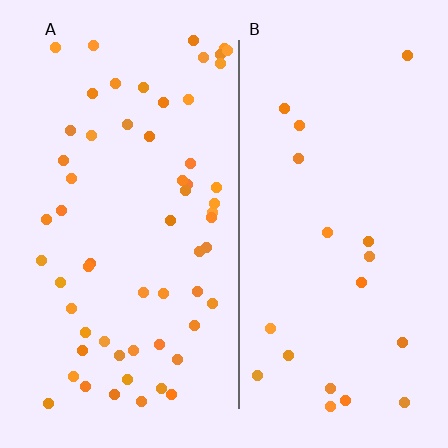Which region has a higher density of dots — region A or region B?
A (the left).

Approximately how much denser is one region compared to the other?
Approximately 3.0× — region A over region B.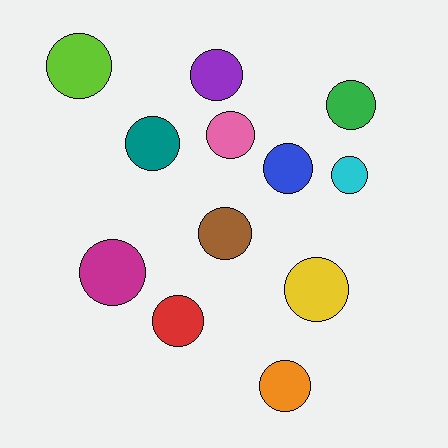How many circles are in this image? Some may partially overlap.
There are 12 circles.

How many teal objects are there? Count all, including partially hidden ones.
There is 1 teal object.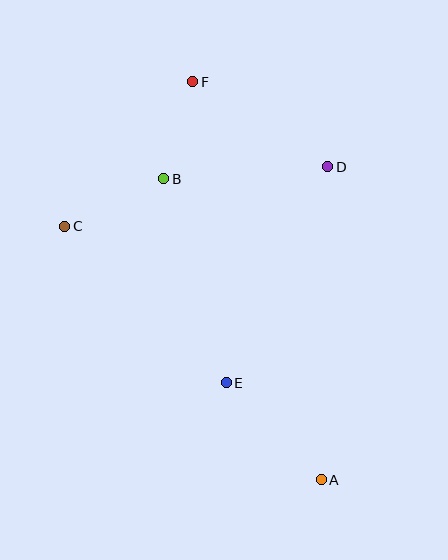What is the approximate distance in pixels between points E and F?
The distance between E and F is approximately 303 pixels.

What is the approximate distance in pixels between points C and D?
The distance between C and D is approximately 270 pixels.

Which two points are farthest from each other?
Points A and F are farthest from each other.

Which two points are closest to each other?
Points B and F are closest to each other.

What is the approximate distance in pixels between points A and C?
The distance between A and C is approximately 360 pixels.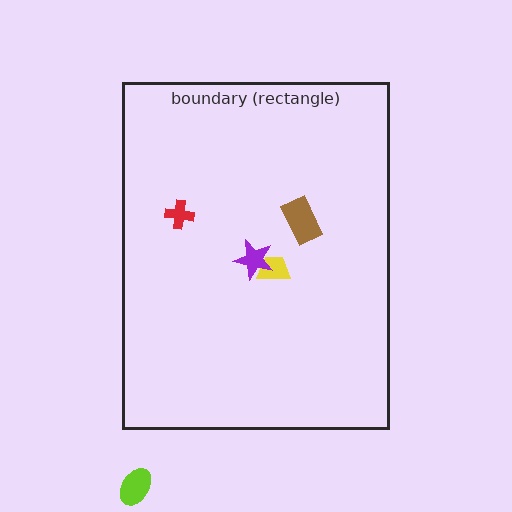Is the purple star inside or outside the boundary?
Inside.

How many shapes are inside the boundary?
4 inside, 1 outside.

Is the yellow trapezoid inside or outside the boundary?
Inside.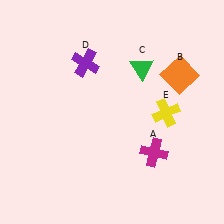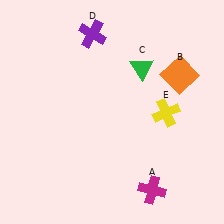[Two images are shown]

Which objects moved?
The objects that moved are: the magenta cross (A), the purple cross (D).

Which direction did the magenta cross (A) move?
The magenta cross (A) moved down.